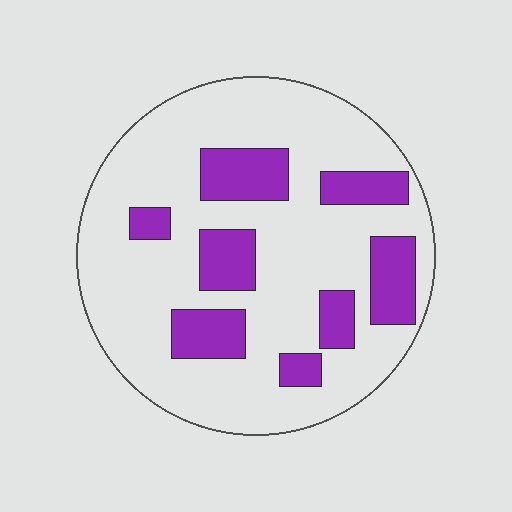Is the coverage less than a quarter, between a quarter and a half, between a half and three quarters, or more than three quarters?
Less than a quarter.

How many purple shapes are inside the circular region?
8.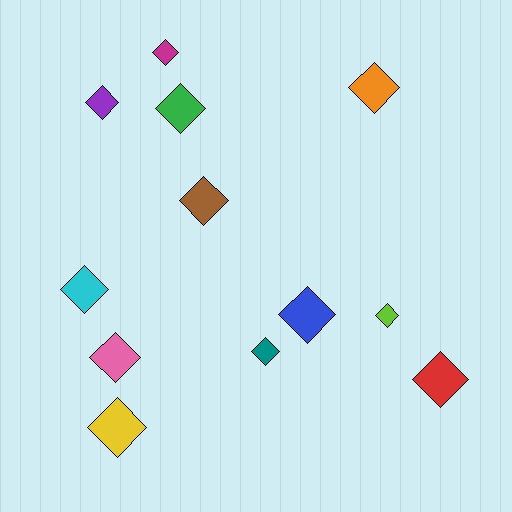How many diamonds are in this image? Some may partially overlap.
There are 12 diamonds.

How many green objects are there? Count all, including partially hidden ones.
There is 1 green object.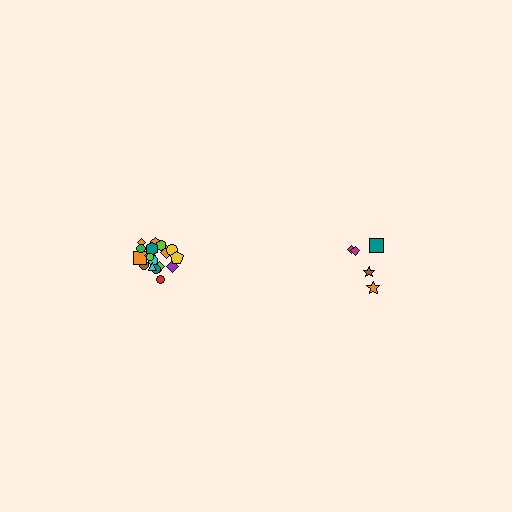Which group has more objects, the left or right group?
The left group.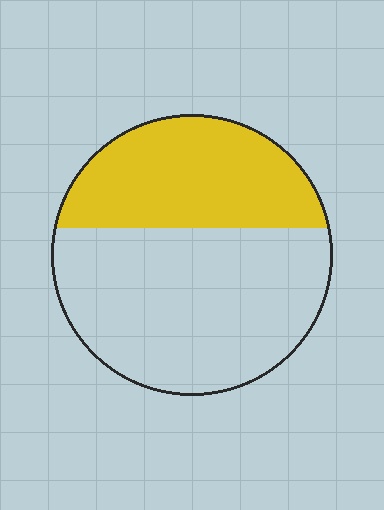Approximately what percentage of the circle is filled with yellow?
Approximately 40%.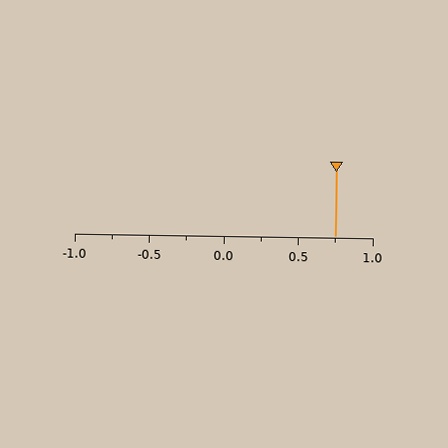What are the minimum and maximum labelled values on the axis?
The axis runs from -1.0 to 1.0.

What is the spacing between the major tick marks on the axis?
The major ticks are spaced 0.5 apart.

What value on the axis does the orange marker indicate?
The marker indicates approximately 0.75.